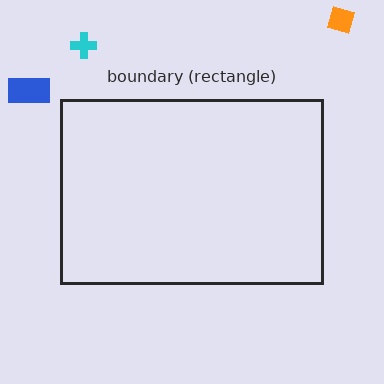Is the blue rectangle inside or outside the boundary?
Outside.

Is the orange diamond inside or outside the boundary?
Outside.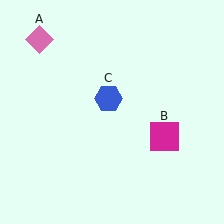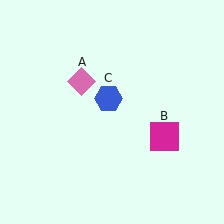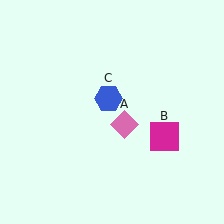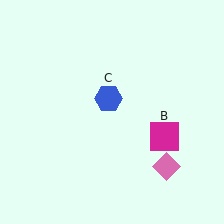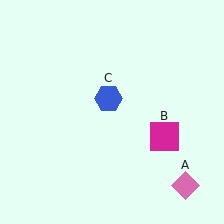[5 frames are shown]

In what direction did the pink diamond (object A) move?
The pink diamond (object A) moved down and to the right.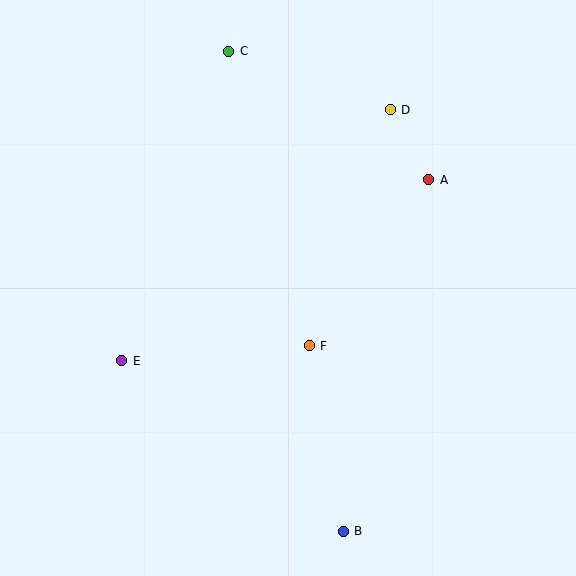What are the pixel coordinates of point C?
Point C is at (229, 51).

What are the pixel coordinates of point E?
Point E is at (122, 361).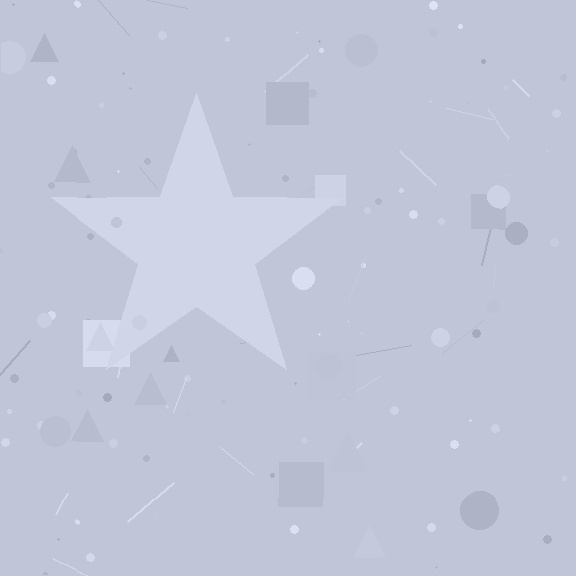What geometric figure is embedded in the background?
A star is embedded in the background.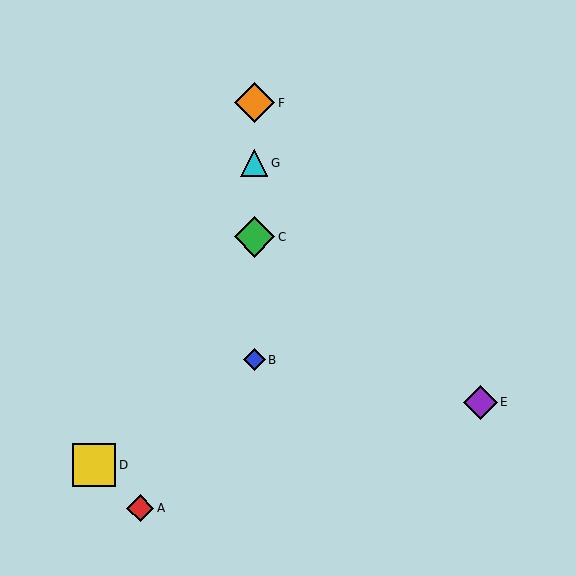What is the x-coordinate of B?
Object B is at x≈254.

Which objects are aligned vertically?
Objects B, C, F, G are aligned vertically.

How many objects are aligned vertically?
4 objects (B, C, F, G) are aligned vertically.